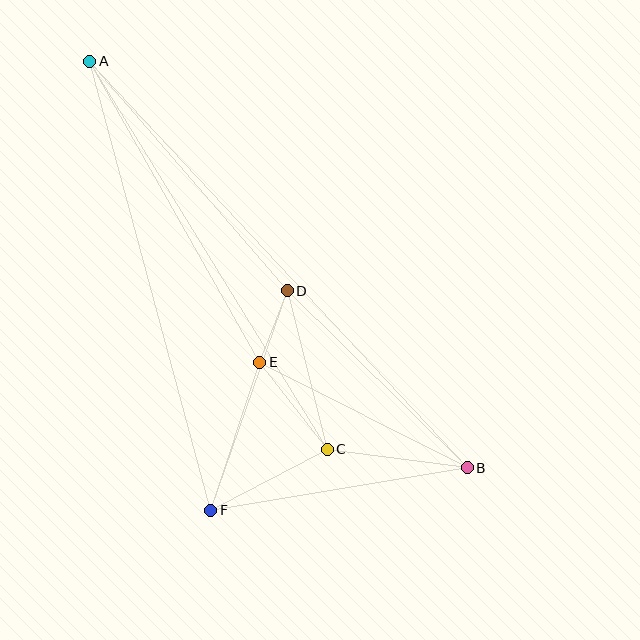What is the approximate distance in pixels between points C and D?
The distance between C and D is approximately 163 pixels.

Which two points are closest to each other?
Points D and E are closest to each other.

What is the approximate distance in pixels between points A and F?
The distance between A and F is approximately 465 pixels.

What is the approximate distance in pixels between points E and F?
The distance between E and F is approximately 156 pixels.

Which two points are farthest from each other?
Points A and B are farthest from each other.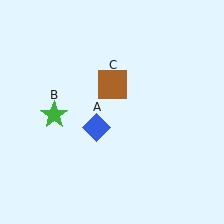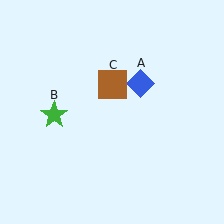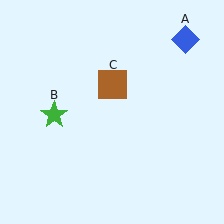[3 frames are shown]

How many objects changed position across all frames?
1 object changed position: blue diamond (object A).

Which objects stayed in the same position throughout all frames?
Green star (object B) and brown square (object C) remained stationary.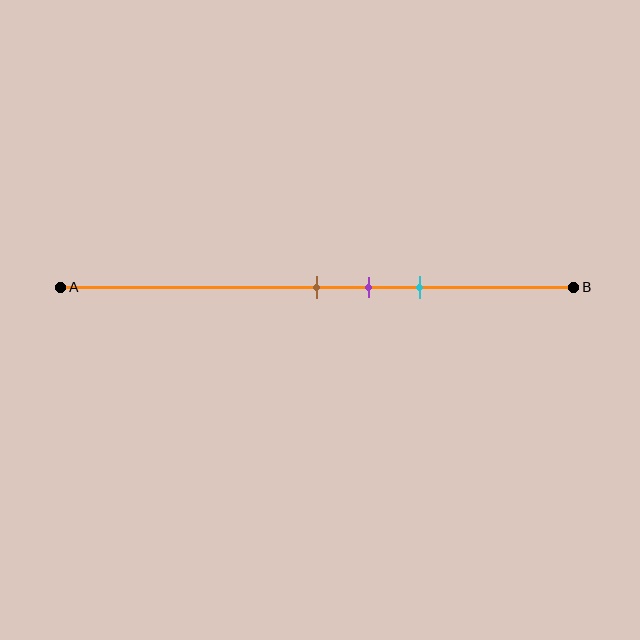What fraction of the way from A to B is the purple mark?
The purple mark is approximately 60% (0.6) of the way from A to B.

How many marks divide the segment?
There are 3 marks dividing the segment.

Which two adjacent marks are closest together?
The brown and purple marks are the closest adjacent pair.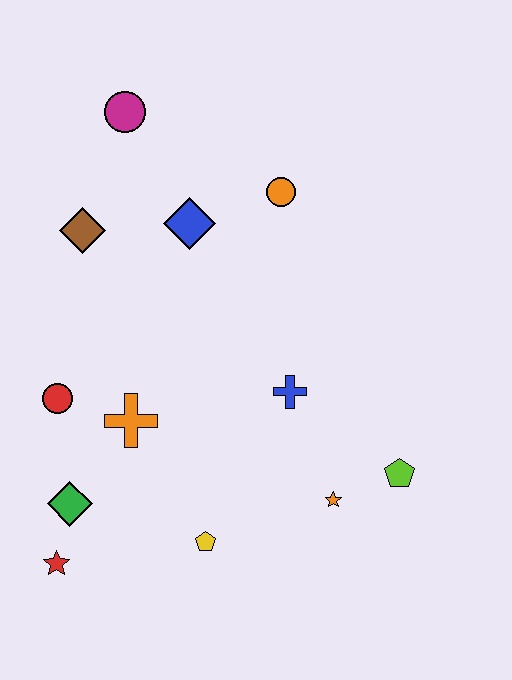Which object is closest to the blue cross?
The orange star is closest to the blue cross.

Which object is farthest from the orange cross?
The magenta circle is farthest from the orange cross.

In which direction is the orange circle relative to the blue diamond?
The orange circle is to the right of the blue diamond.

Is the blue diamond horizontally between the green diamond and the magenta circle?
No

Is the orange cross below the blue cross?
Yes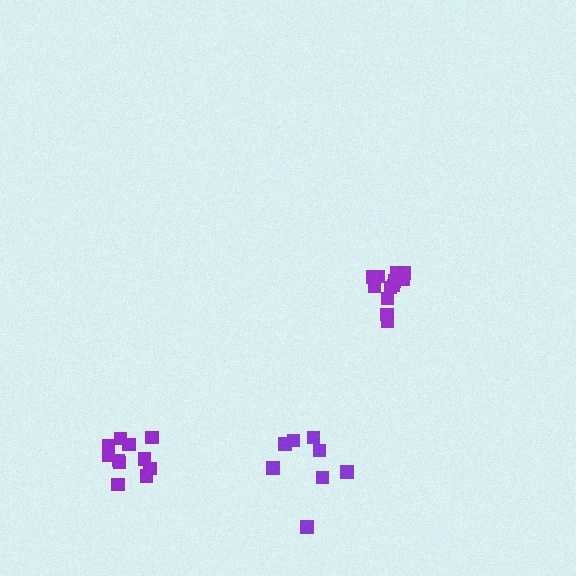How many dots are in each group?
Group 1: 8 dots, Group 2: 13 dots, Group 3: 11 dots (32 total).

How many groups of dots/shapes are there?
There are 3 groups.